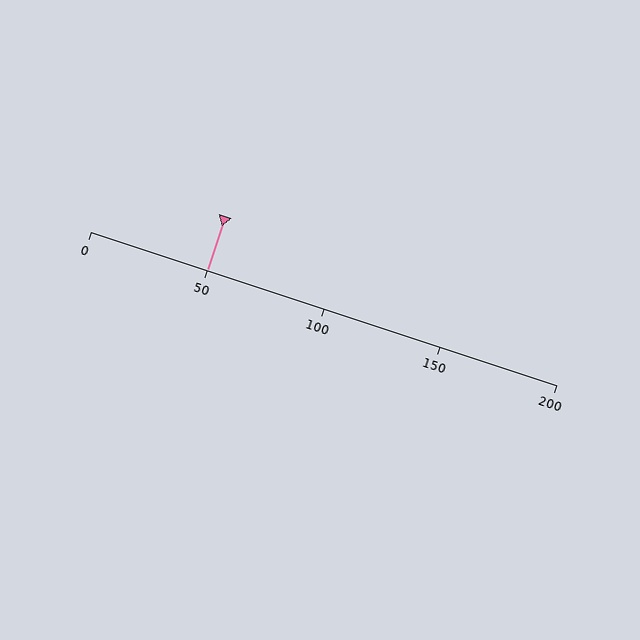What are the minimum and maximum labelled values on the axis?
The axis runs from 0 to 200.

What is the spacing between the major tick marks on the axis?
The major ticks are spaced 50 apart.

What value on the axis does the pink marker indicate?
The marker indicates approximately 50.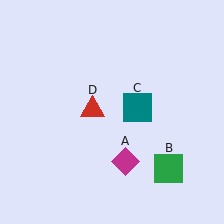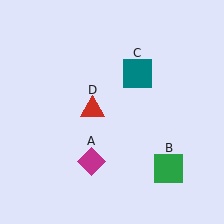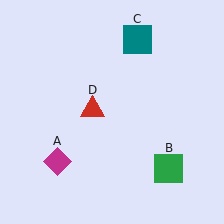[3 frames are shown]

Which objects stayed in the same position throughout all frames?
Green square (object B) and red triangle (object D) remained stationary.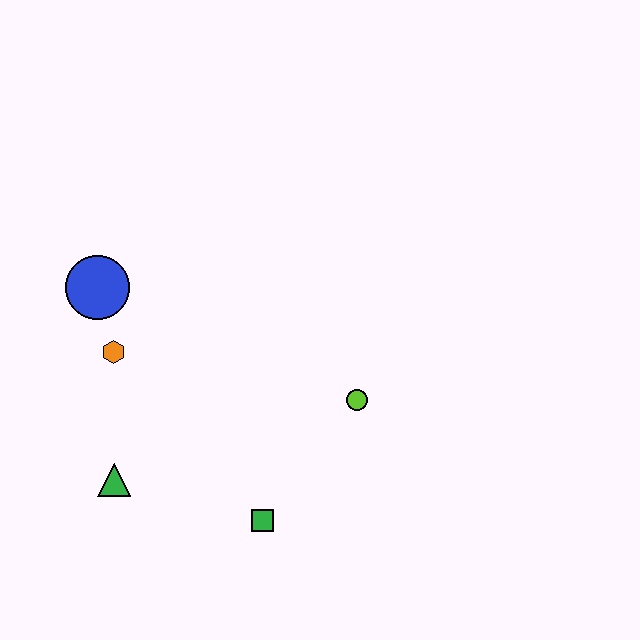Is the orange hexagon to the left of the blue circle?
No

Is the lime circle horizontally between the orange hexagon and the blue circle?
No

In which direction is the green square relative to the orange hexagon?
The green square is below the orange hexagon.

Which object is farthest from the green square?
The blue circle is farthest from the green square.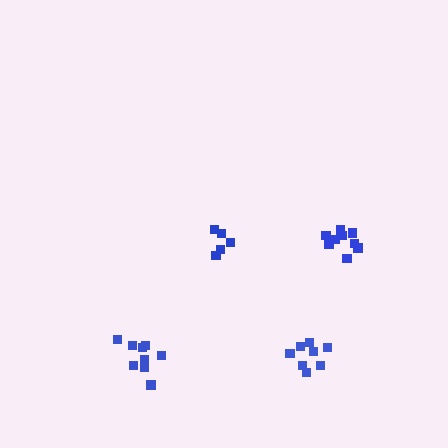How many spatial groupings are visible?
There are 4 spatial groupings.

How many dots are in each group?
Group 1: 5 dots, Group 2: 9 dots, Group 3: 10 dots, Group 4: 8 dots (32 total).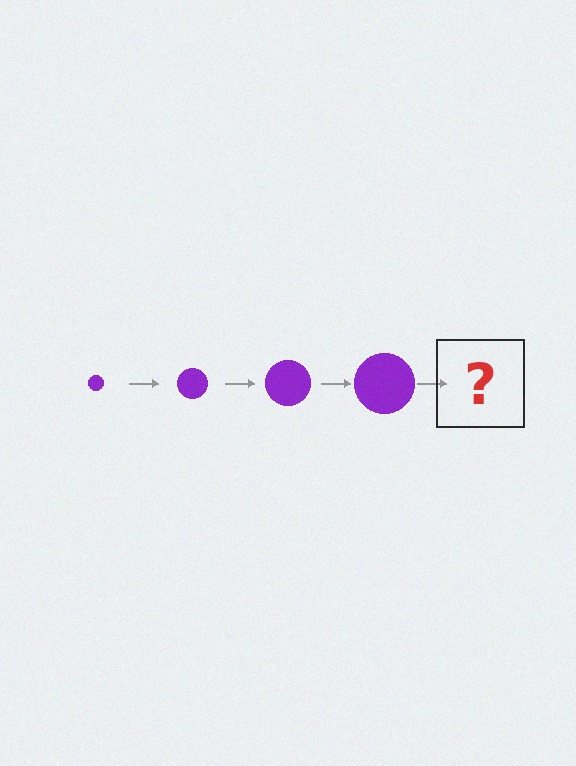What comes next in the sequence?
The next element should be a purple circle, larger than the previous one.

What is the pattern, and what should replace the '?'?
The pattern is that the circle gets progressively larger each step. The '?' should be a purple circle, larger than the previous one.